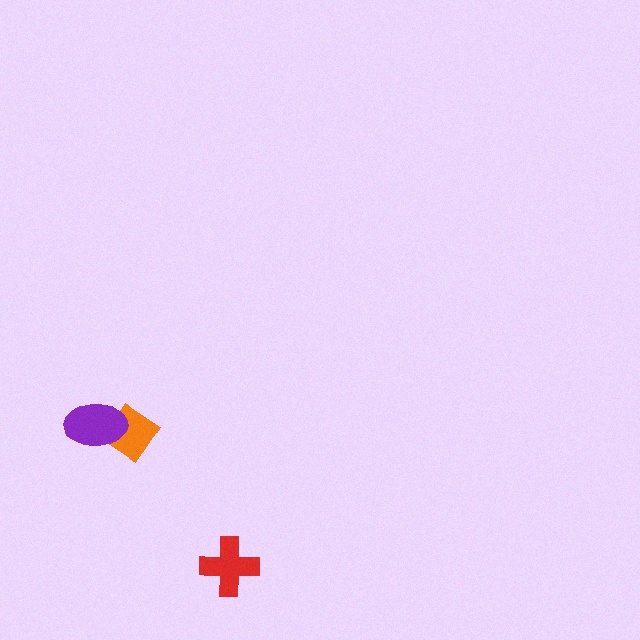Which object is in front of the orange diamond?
The purple ellipse is in front of the orange diamond.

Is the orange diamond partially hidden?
Yes, it is partially covered by another shape.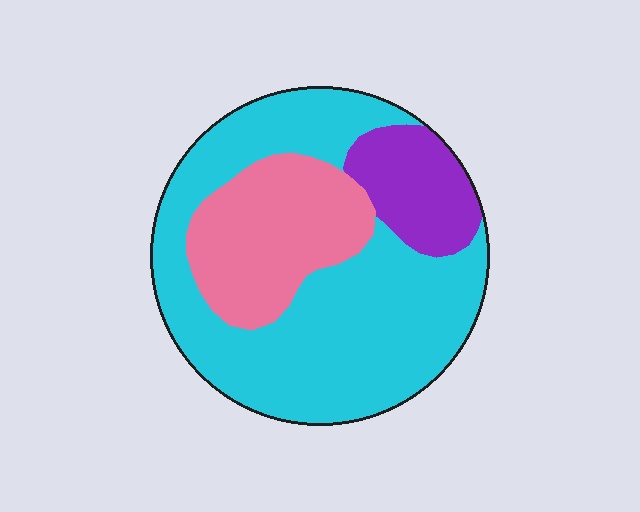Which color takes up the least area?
Purple, at roughly 15%.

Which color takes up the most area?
Cyan, at roughly 60%.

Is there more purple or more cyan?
Cyan.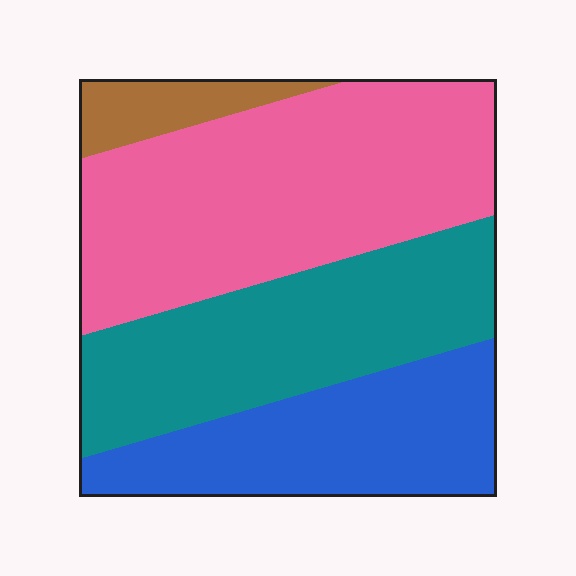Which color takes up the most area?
Pink, at roughly 40%.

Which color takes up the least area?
Brown, at roughly 5%.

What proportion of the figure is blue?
Blue takes up about one quarter (1/4) of the figure.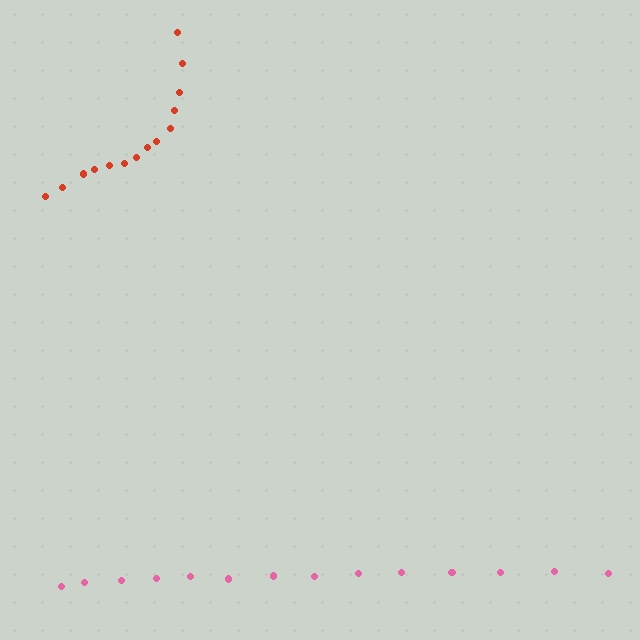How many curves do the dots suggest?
There are 2 distinct paths.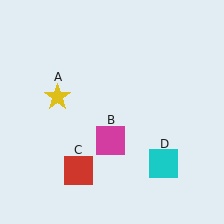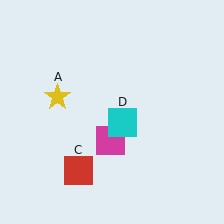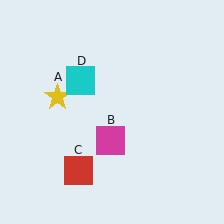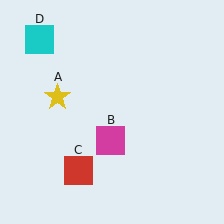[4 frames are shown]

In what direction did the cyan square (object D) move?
The cyan square (object D) moved up and to the left.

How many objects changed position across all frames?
1 object changed position: cyan square (object D).